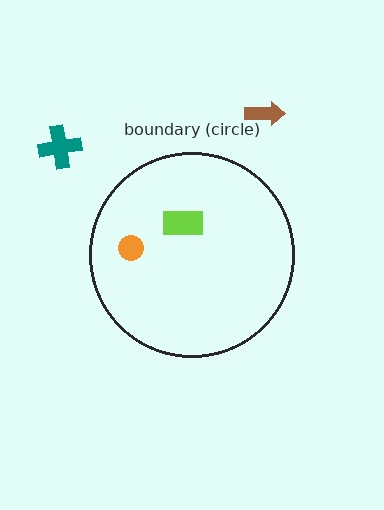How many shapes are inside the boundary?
2 inside, 2 outside.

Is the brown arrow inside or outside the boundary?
Outside.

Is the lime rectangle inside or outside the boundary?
Inside.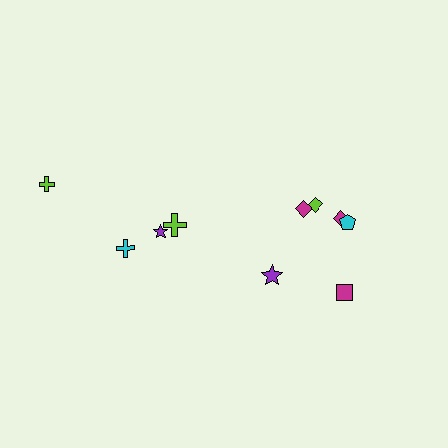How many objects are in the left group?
There are 4 objects.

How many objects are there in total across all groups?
There are 10 objects.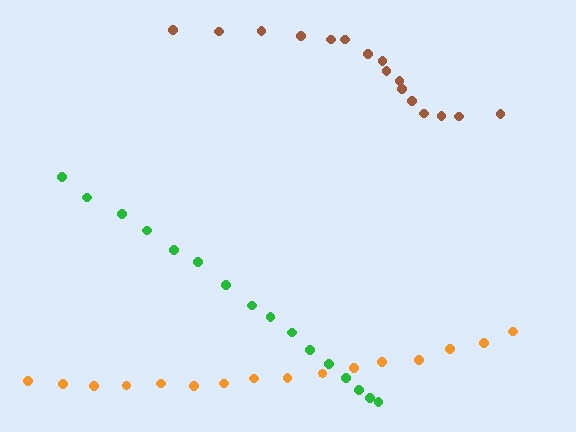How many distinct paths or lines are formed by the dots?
There are 3 distinct paths.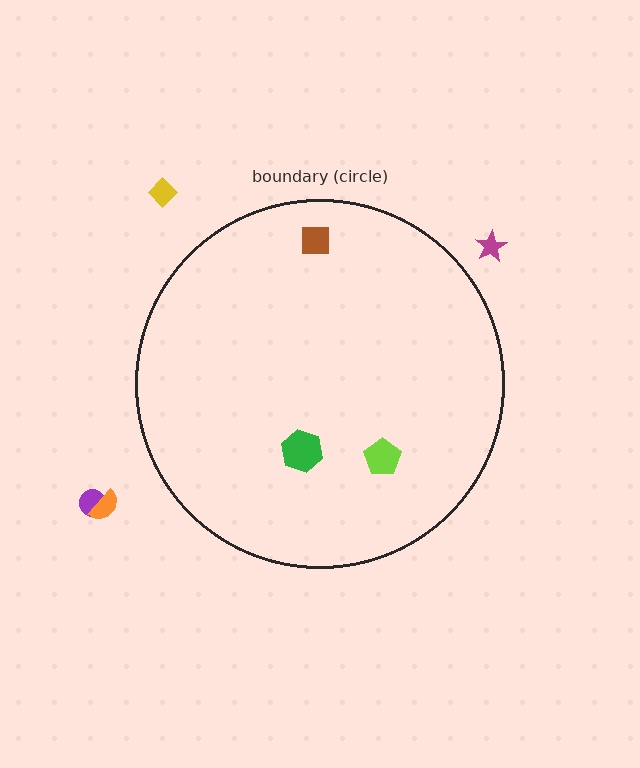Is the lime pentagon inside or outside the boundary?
Inside.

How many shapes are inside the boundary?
3 inside, 4 outside.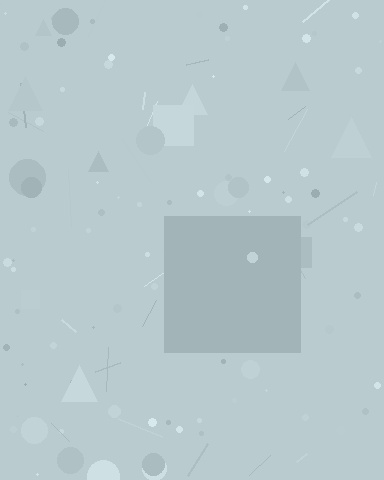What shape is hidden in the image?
A square is hidden in the image.